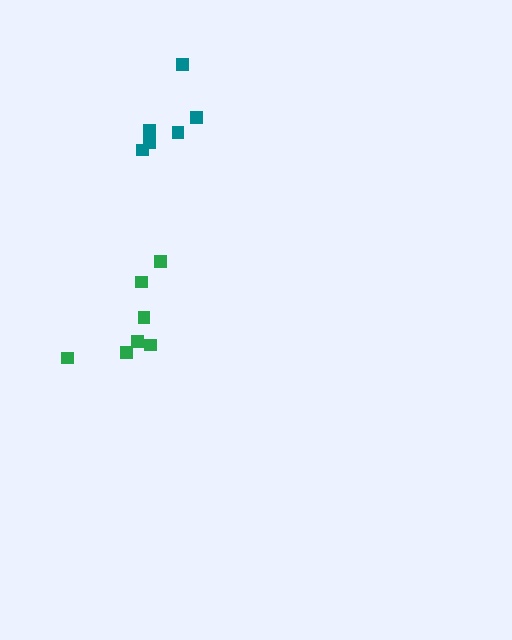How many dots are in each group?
Group 1: 7 dots, Group 2: 6 dots (13 total).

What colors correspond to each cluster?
The clusters are colored: green, teal.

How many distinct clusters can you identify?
There are 2 distinct clusters.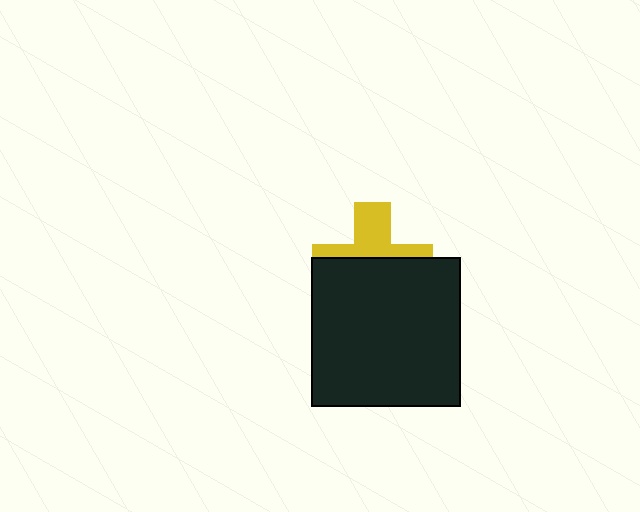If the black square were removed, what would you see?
You would see the complete yellow cross.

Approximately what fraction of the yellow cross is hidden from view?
Roughly 58% of the yellow cross is hidden behind the black square.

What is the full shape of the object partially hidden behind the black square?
The partially hidden object is a yellow cross.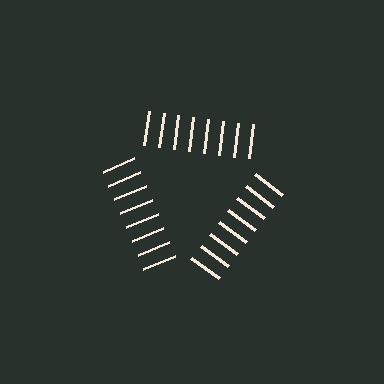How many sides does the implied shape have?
3 sides — the line-ends trace a triangle.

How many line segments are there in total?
24 — 8 along each of the 3 edges.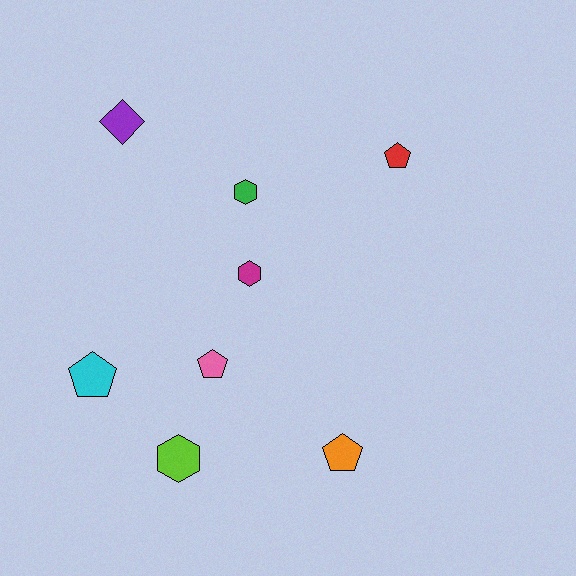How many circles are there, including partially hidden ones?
There are no circles.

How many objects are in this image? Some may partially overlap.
There are 8 objects.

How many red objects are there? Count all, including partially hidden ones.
There is 1 red object.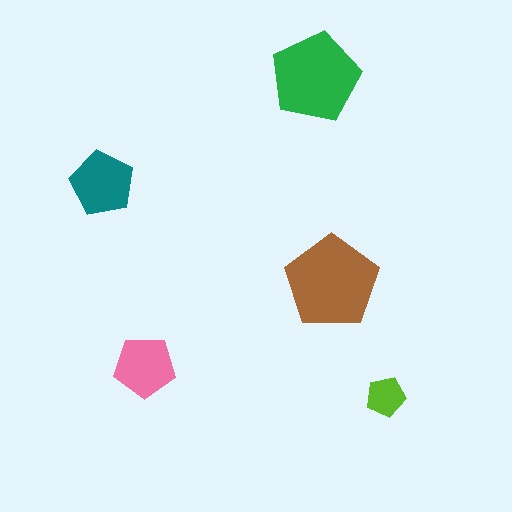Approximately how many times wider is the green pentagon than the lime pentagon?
About 2.5 times wider.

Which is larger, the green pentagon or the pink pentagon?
The green one.